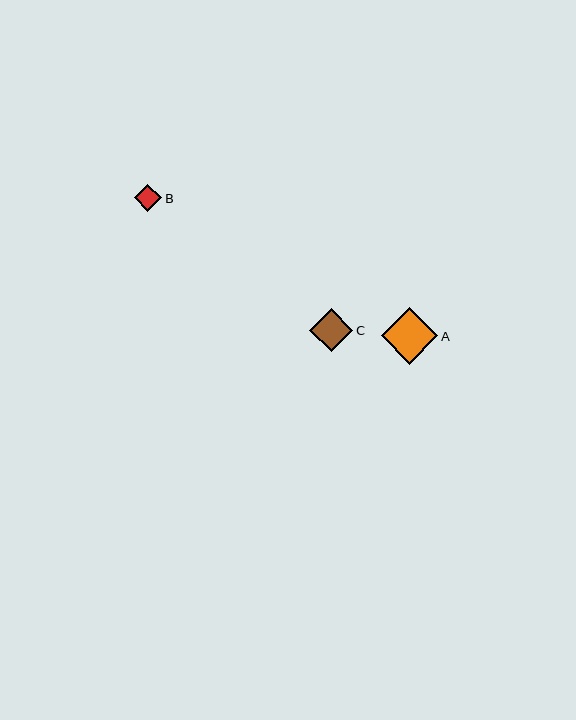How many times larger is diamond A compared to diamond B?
Diamond A is approximately 2.1 times the size of diamond B.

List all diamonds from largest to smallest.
From largest to smallest: A, C, B.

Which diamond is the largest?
Diamond A is the largest with a size of approximately 57 pixels.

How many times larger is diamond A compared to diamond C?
Diamond A is approximately 1.3 times the size of diamond C.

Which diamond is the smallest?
Diamond B is the smallest with a size of approximately 27 pixels.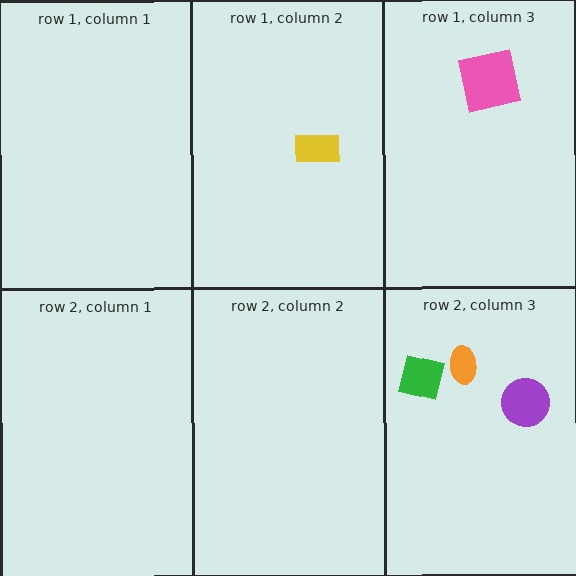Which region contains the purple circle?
The row 2, column 3 region.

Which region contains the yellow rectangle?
The row 1, column 2 region.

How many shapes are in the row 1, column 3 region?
1.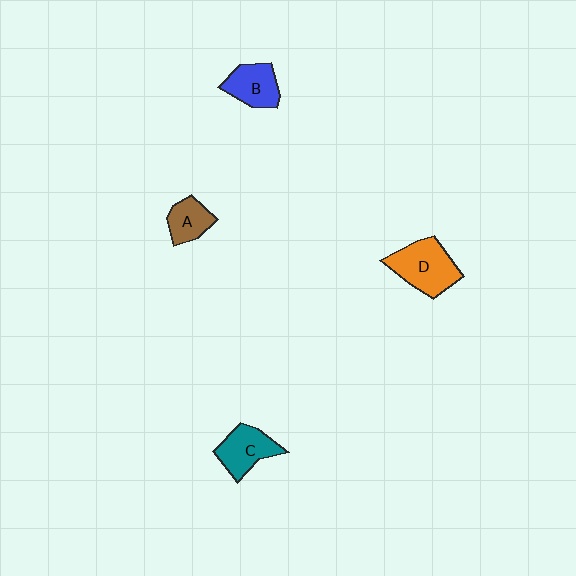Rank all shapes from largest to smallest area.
From largest to smallest: D (orange), C (teal), B (blue), A (brown).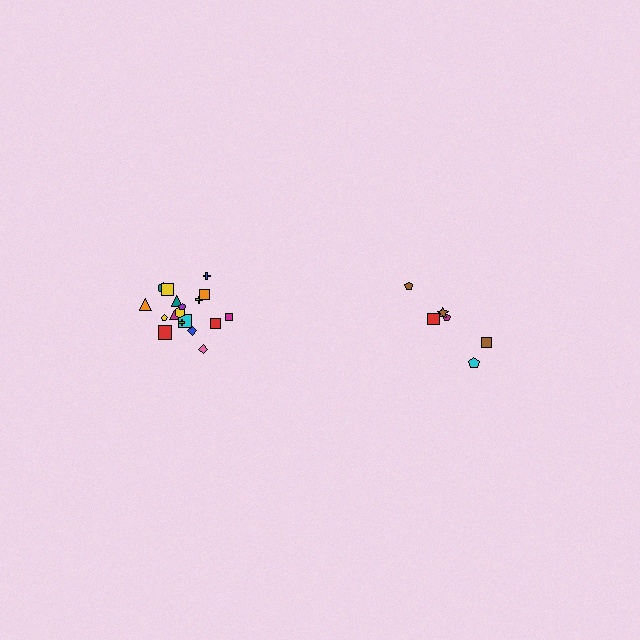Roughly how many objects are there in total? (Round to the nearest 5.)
Roughly 25 objects in total.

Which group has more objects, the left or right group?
The left group.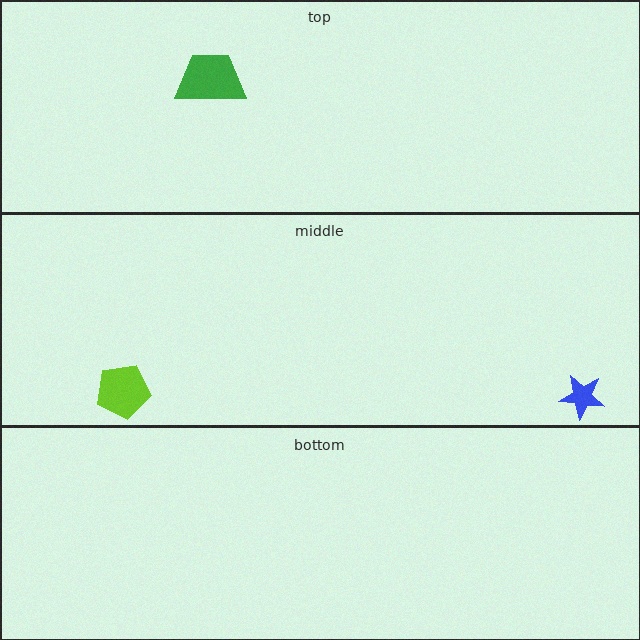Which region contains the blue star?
The middle region.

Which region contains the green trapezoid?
The top region.